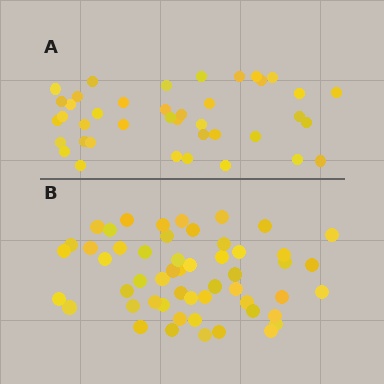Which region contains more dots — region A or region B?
Region B (the bottom region) has more dots.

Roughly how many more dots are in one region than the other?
Region B has approximately 15 more dots than region A.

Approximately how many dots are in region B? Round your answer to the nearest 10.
About 50 dots. (The exact count is 53, which rounds to 50.)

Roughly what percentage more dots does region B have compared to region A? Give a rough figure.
About 30% more.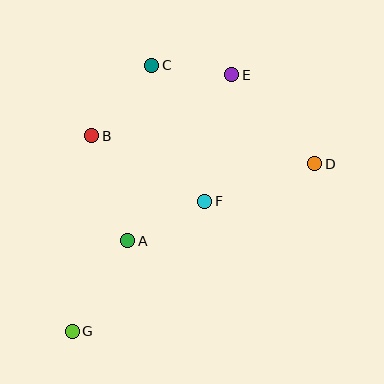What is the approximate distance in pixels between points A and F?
The distance between A and F is approximately 87 pixels.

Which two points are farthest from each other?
Points E and G are farthest from each other.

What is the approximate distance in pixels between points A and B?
The distance between A and B is approximately 111 pixels.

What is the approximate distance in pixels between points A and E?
The distance between A and E is approximately 196 pixels.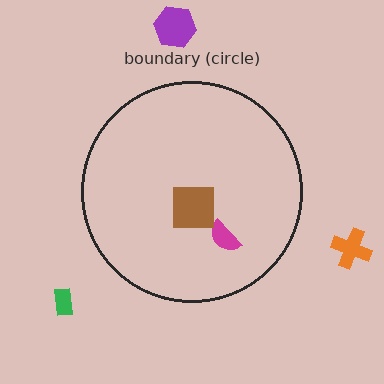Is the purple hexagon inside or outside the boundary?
Outside.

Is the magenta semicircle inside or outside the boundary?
Inside.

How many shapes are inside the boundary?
2 inside, 3 outside.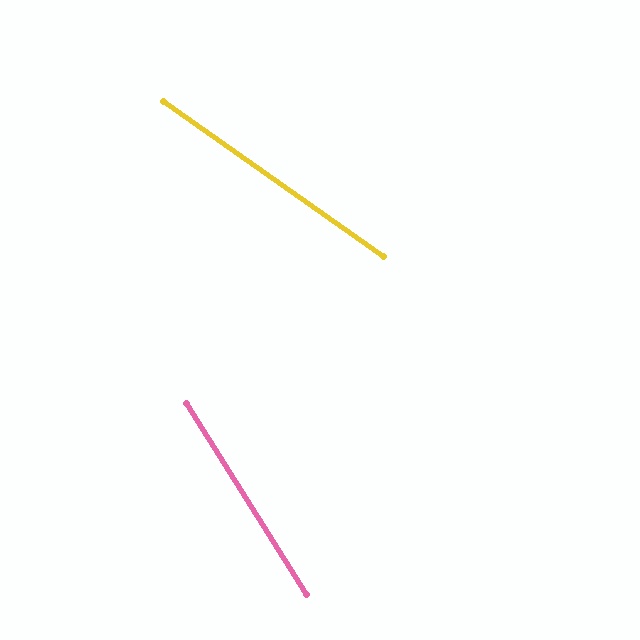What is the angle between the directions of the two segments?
Approximately 23 degrees.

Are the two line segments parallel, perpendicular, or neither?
Neither parallel nor perpendicular — they differ by about 23°.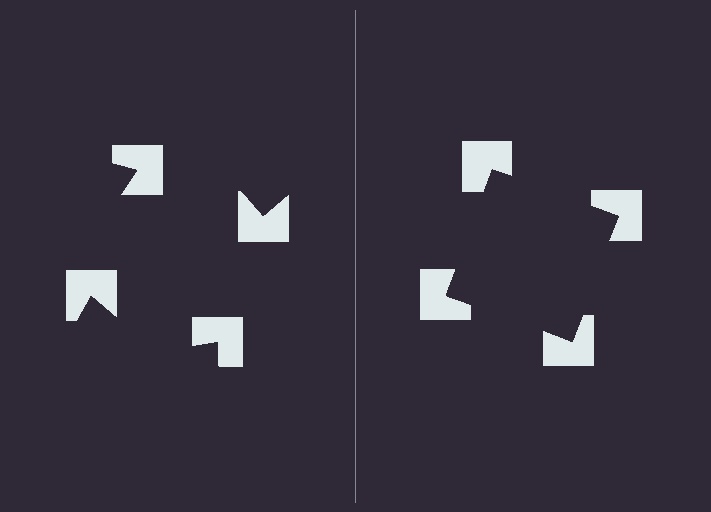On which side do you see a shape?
An illusory square appears on the right side. On the left side the wedge cuts are rotated, so no coherent shape forms.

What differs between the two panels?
The notched squares are positioned identically on both sides; only the wedge orientations differ. On the right they align to a square; on the left they are misaligned.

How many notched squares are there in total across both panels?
8 — 4 on each side.